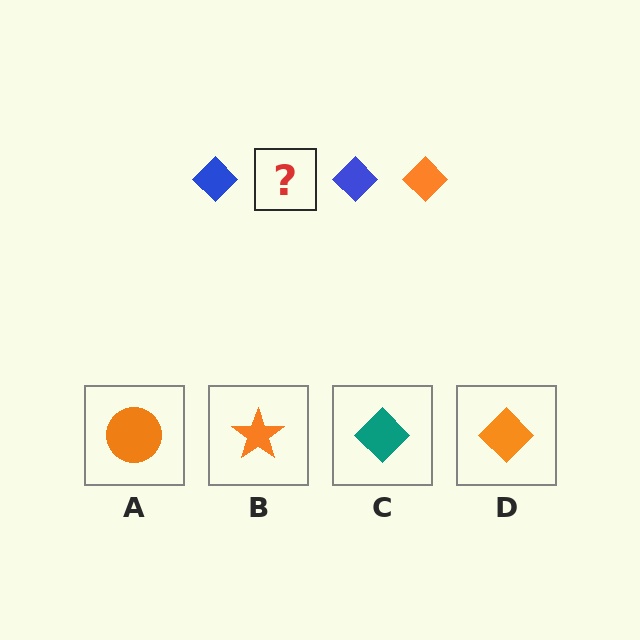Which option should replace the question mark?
Option D.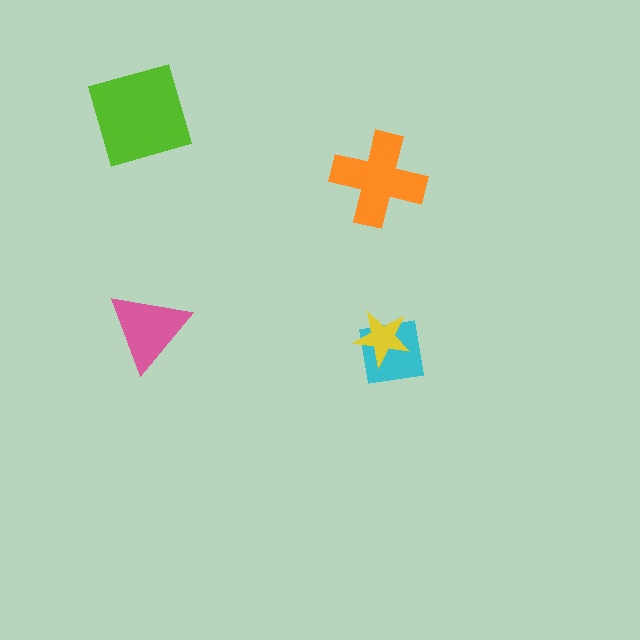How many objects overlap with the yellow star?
1 object overlaps with the yellow star.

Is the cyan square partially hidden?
Yes, it is partially covered by another shape.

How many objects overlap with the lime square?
0 objects overlap with the lime square.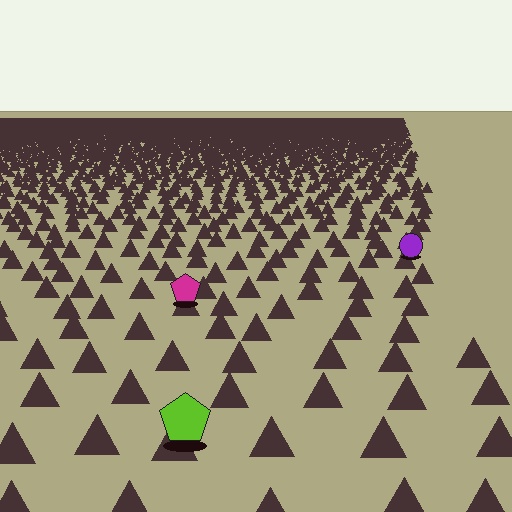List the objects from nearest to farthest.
From nearest to farthest: the lime pentagon, the magenta pentagon, the purple circle.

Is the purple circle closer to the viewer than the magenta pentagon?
No. The magenta pentagon is closer — you can tell from the texture gradient: the ground texture is coarser near it.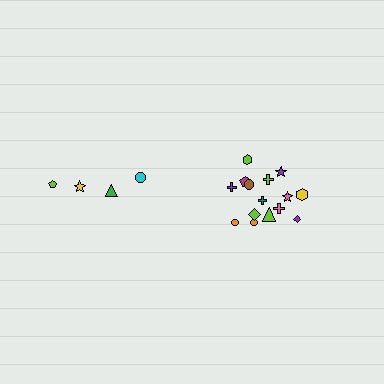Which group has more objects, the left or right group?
The right group.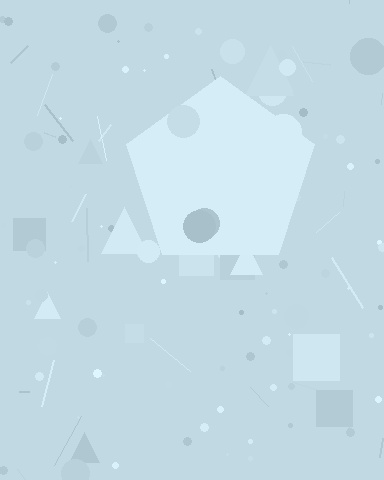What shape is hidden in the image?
A pentagon is hidden in the image.